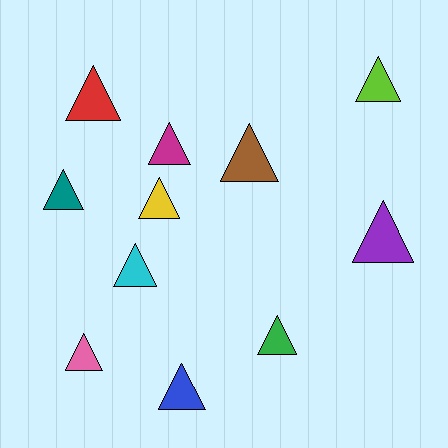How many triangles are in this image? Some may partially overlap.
There are 11 triangles.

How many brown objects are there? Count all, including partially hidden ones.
There is 1 brown object.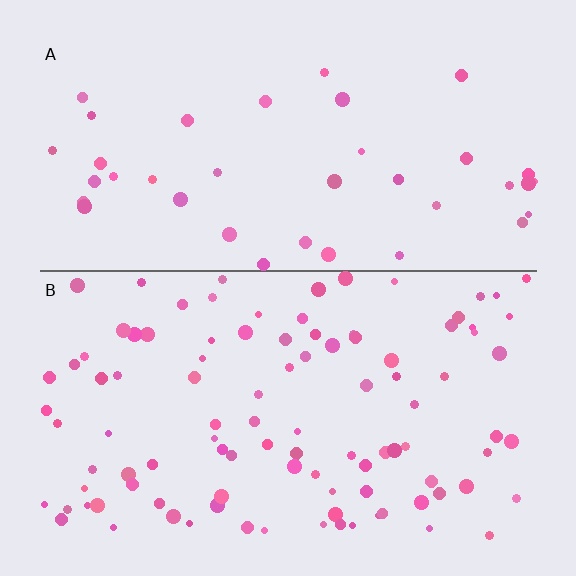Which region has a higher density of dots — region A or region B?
B (the bottom).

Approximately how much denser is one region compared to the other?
Approximately 2.7× — region B over region A.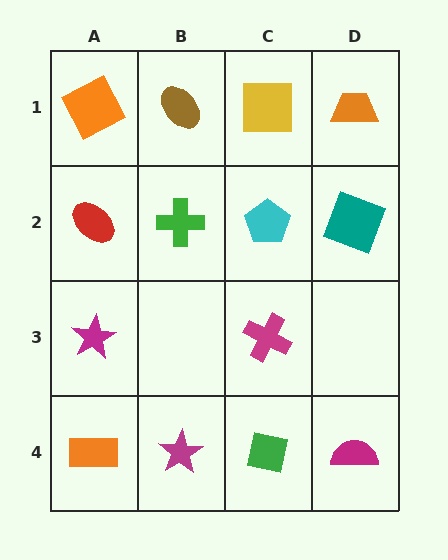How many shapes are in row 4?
4 shapes.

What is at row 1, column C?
A yellow square.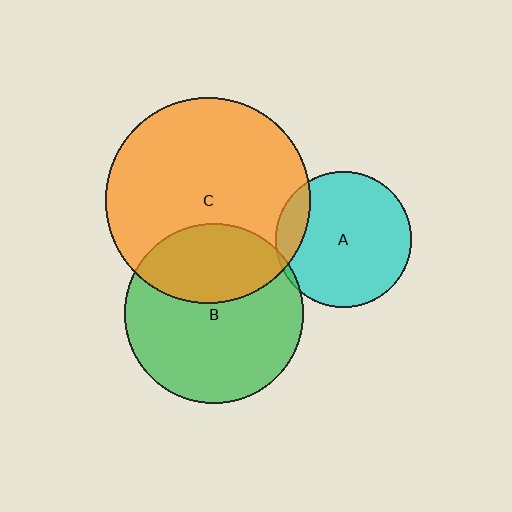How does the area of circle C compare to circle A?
Approximately 2.3 times.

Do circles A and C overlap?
Yes.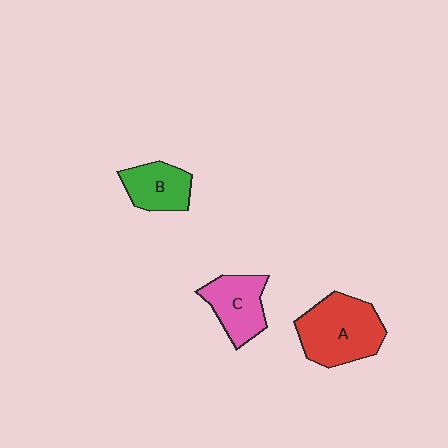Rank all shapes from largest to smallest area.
From largest to smallest: A (red), C (pink), B (green).